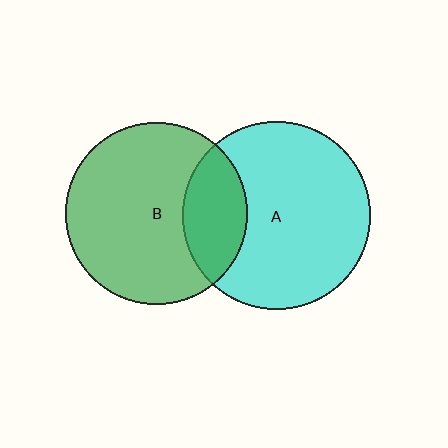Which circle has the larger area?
Circle A (cyan).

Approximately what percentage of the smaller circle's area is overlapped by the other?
Approximately 25%.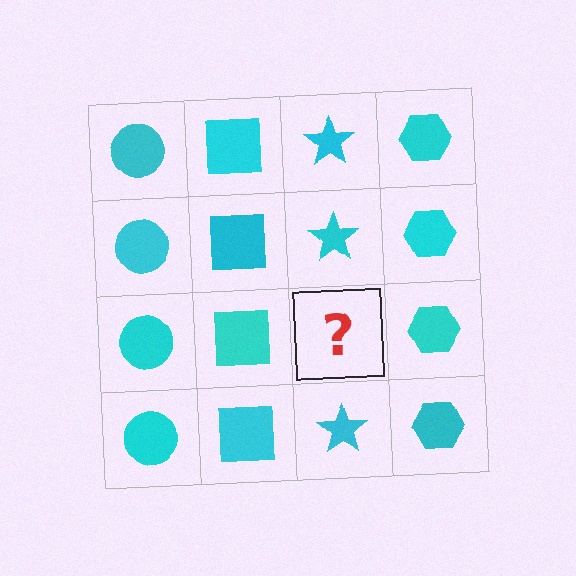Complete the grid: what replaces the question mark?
The question mark should be replaced with a cyan star.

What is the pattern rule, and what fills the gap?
The rule is that each column has a consistent shape. The gap should be filled with a cyan star.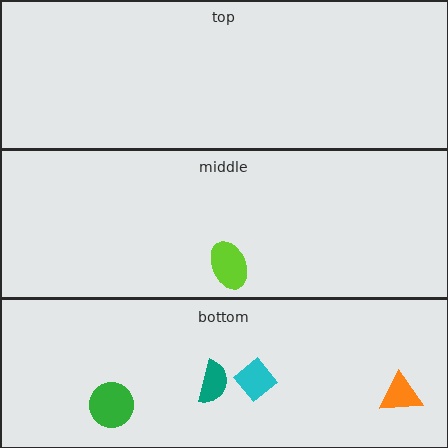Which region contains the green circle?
The bottom region.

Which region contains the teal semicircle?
The bottom region.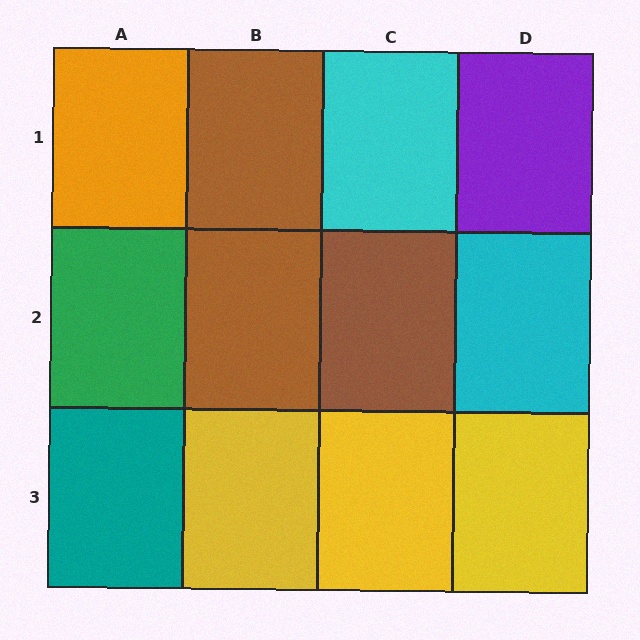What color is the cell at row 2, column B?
Brown.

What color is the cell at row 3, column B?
Yellow.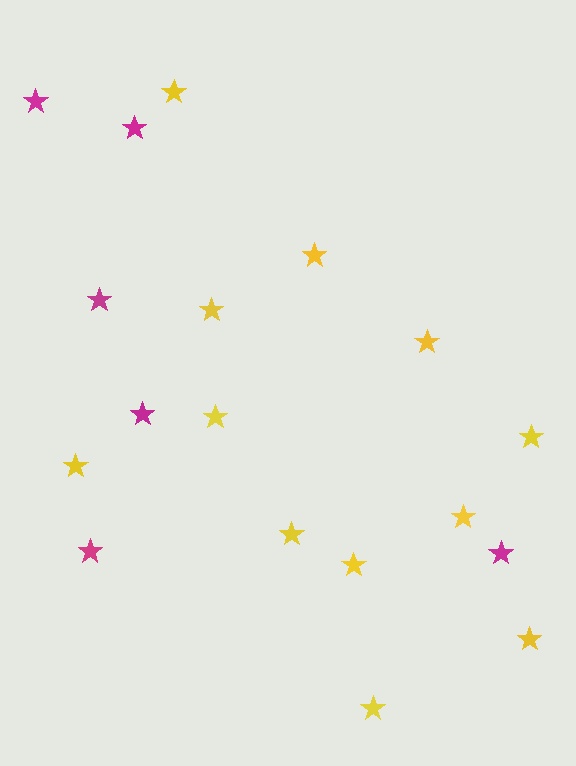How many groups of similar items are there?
There are 2 groups: one group of yellow stars (12) and one group of magenta stars (6).